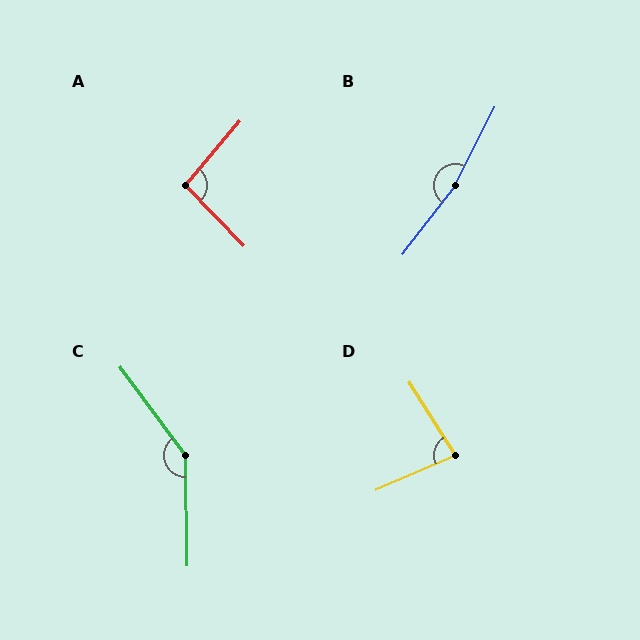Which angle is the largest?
B, at approximately 169 degrees.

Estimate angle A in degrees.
Approximately 96 degrees.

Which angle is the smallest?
D, at approximately 81 degrees.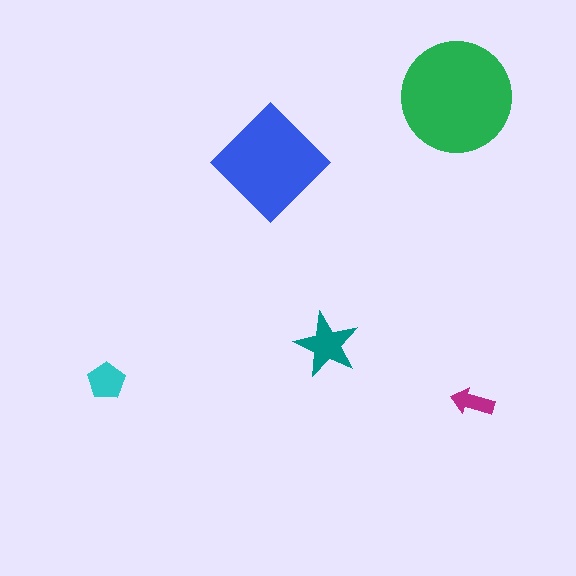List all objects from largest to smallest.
The green circle, the blue diamond, the teal star, the cyan pentagon, the magenta arrow.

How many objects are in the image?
There are 5 objects in the image.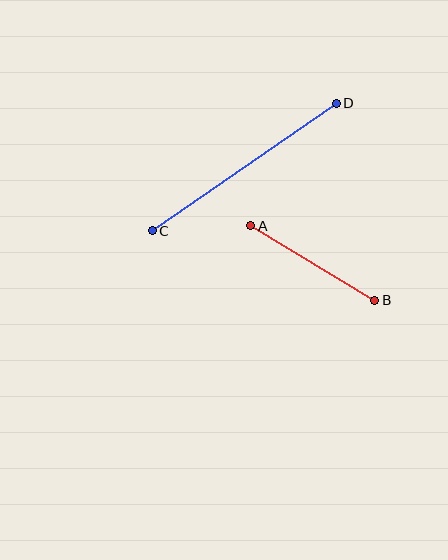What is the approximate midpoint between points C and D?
The midpoint is at approximately (244, 167) pixels.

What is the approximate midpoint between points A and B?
The midpoint is at approximately (313, 263) pixels.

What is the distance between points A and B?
The distance is approximately 145 pixels.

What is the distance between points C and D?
The distance is approximately 224 pixels.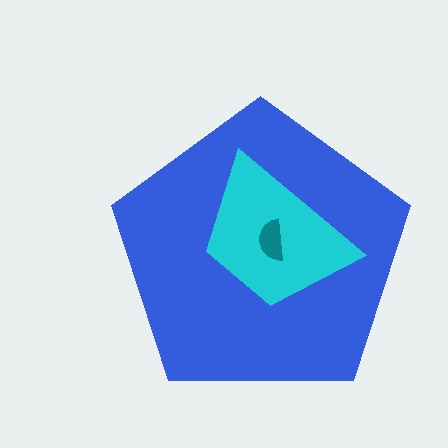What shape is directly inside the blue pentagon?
The cyan trapezoid.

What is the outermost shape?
The blue pentagon.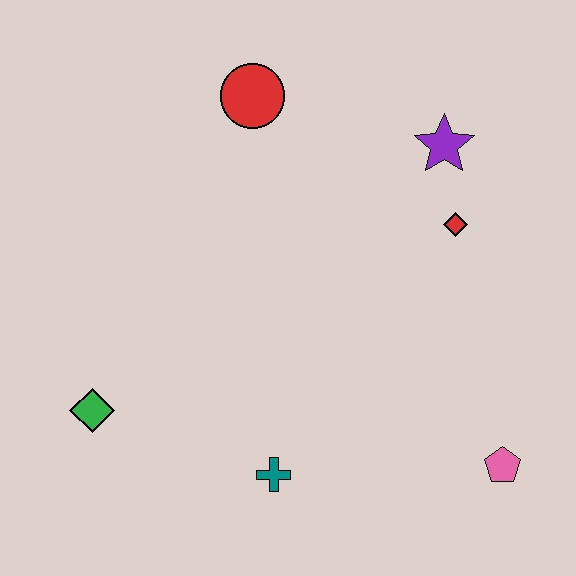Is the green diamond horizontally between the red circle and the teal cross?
No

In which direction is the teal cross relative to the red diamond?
The teal cross is below the red diamond.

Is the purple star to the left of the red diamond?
Yes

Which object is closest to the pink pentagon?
The teal cross is closest to the pink pentagon.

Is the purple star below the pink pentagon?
No